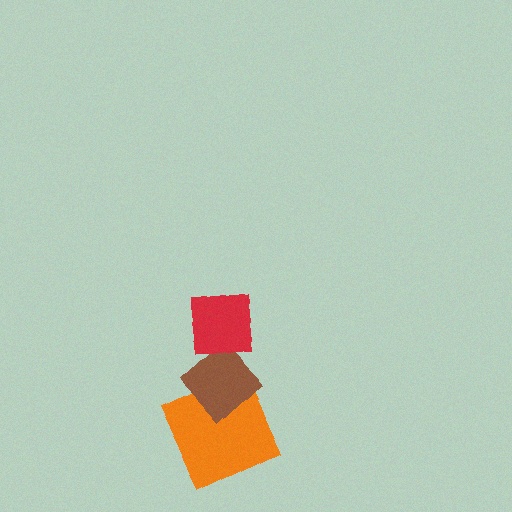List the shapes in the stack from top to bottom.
From top to bottom: the red square, the brown diamond, the orange square.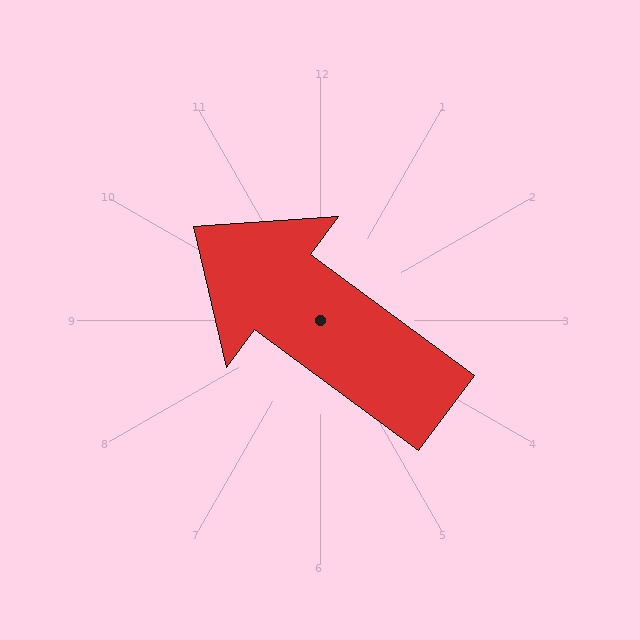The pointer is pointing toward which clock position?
Roughly 10 o'clock.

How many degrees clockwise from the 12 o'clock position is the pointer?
Approximately 306 degrees.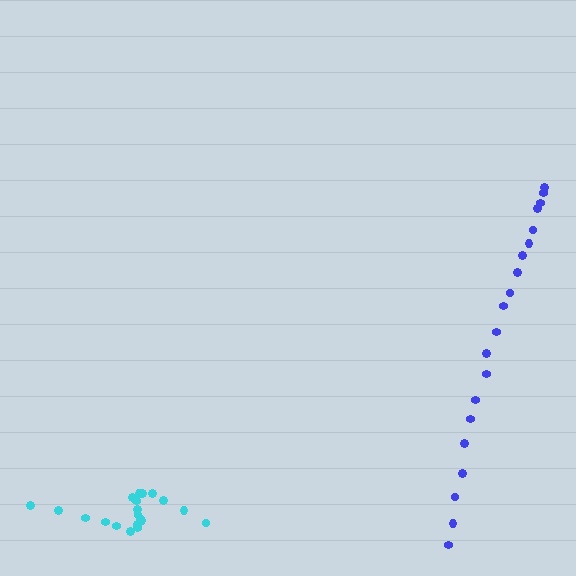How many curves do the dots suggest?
There are 2 distinct paths.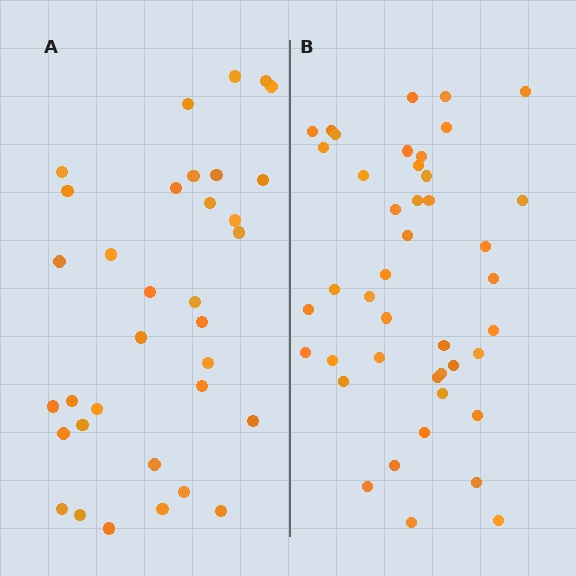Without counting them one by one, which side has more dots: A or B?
Region B (the right region) has more dots.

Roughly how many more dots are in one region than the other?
Region B has roughly 8 or so more dots than region A.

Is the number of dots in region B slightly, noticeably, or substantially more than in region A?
Region B has noticeably more, but not dramatically so. The ratio is roughly 1.3 to 1.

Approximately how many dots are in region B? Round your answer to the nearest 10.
About 40 dots. (The exact count is 43, which rounds to 40.)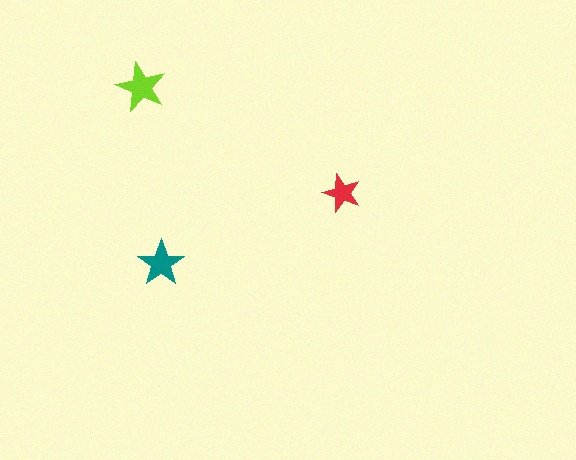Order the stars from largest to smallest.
the lime one, the teal one, the red one.